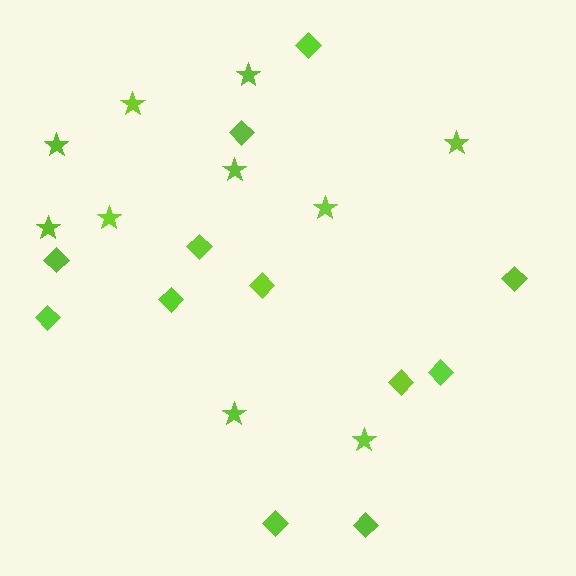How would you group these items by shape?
There are 2 groups: one group of stars (10) and one group of diamonds (12).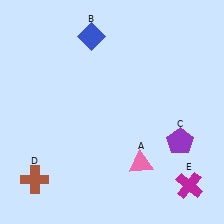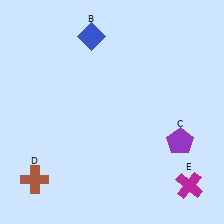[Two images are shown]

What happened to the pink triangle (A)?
The pink triangle (A) was removed in Image 2. It was in the bottom-right area of Image 1.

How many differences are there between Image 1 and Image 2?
There is 1 difference between the two images.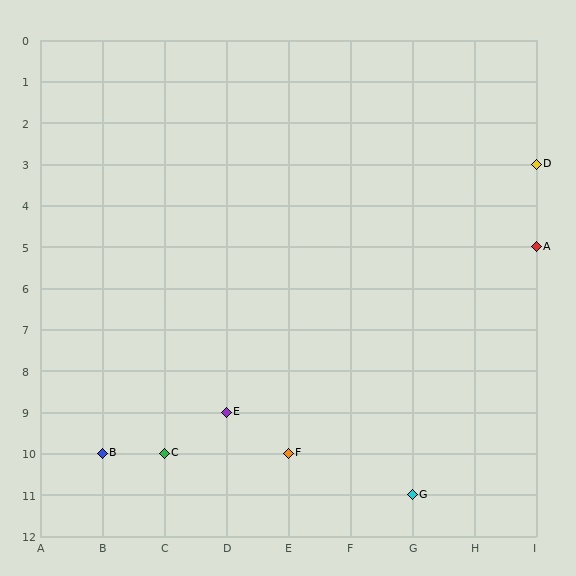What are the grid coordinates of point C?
Point C is at grid coordinates (C, 10).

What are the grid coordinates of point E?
Point E is at grid coordinates (D, 9).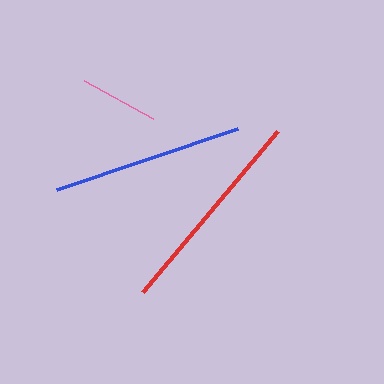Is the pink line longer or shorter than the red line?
The red line is longer than the pink line.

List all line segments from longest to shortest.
From longest to shortest: red, blue, pink.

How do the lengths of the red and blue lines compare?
The red and blue lines are approximately the same length.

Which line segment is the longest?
The red line is the longest at approximately 210 pixels.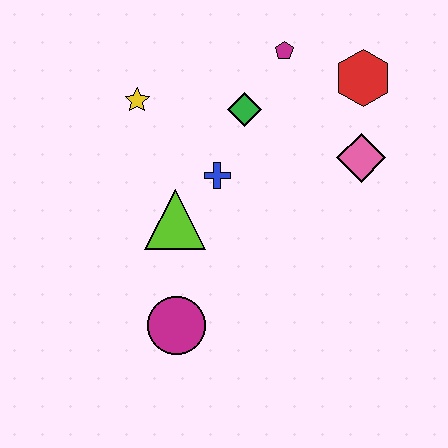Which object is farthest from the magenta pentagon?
The magenta circle is farthest from the magenta pentagon.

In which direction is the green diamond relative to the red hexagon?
The green diamond is to the left of the red hexagon.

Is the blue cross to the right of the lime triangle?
Yes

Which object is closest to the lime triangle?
The blue cross is closest to the lime triangle.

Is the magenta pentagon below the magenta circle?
No